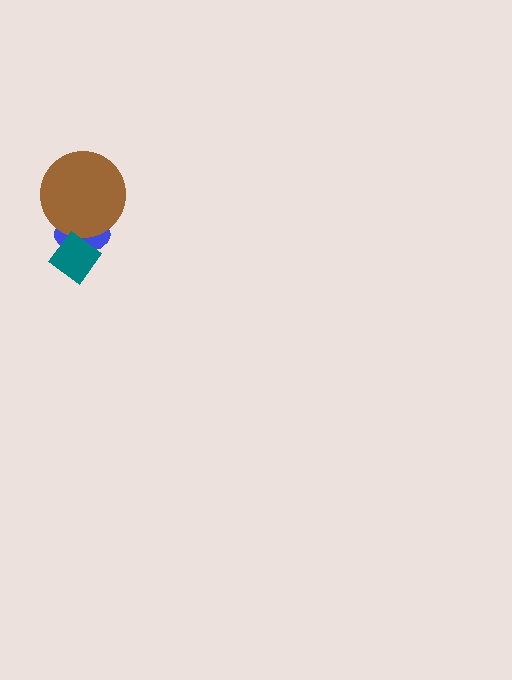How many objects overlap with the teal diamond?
1 object overlaps with the teal diamond.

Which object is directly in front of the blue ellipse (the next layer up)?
The brown circle is directly in front of the blue ellipse.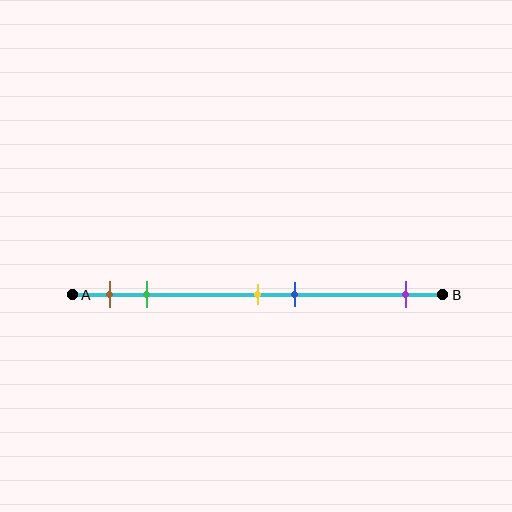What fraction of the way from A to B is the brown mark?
The brown mark is approximately 10% (0.1) of the way from A to B.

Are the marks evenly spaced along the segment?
No, the marks are not evenly spaced.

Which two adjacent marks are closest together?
The yellow and blue marks are the closest adjacent pair.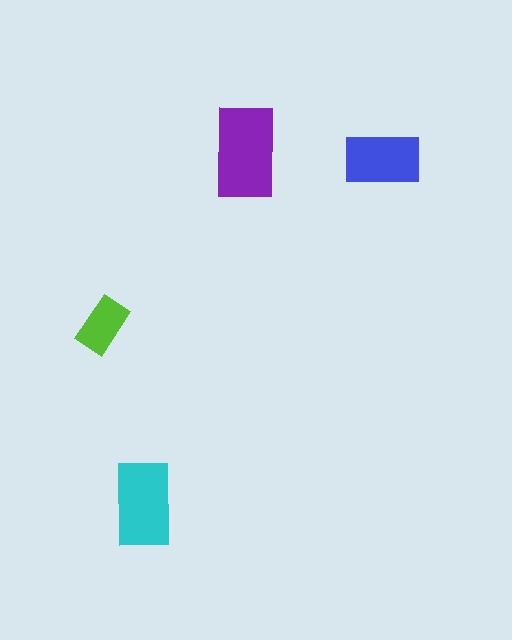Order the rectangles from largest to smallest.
the purple one, the cyan one, the blue one, the lime one.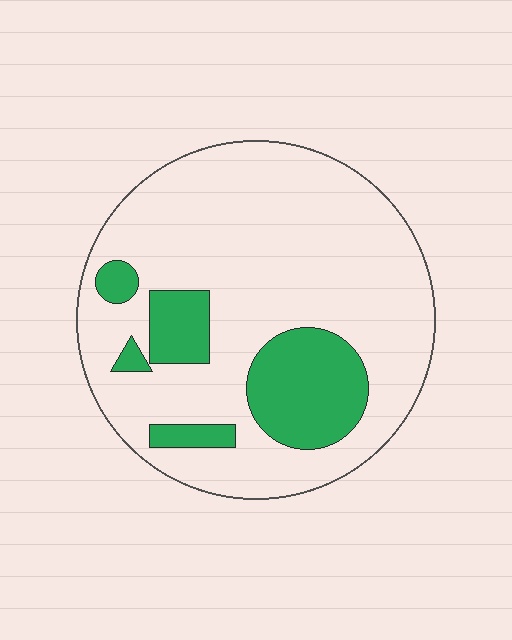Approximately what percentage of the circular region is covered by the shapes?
Approximately 20%.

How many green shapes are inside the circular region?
5.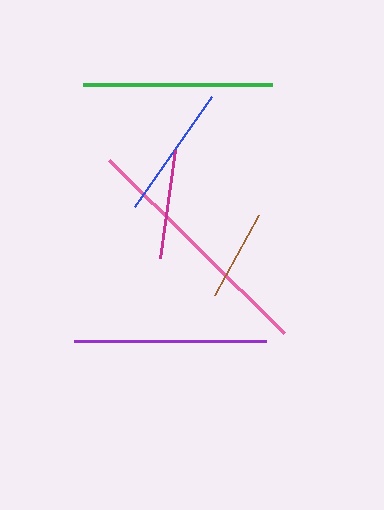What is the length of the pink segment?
The pink segment is approximately 247 pixels long.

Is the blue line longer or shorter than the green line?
The green line is longer than the blue line.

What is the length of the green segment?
The green segment is approximately 189 pixels long.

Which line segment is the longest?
The pink line is the longest at approximately 247 pixels.